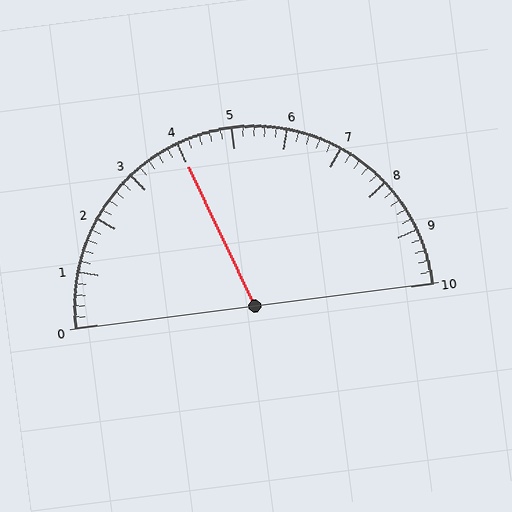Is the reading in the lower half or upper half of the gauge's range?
The reading is in the lower half of the range (0 to 10).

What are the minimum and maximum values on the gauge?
The gauge ranges from 0 to 10.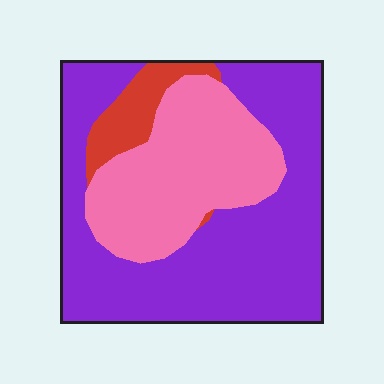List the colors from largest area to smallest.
From largest to smallest: purple, pink, red.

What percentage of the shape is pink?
Pink takes up about one third (1/3) of the shape.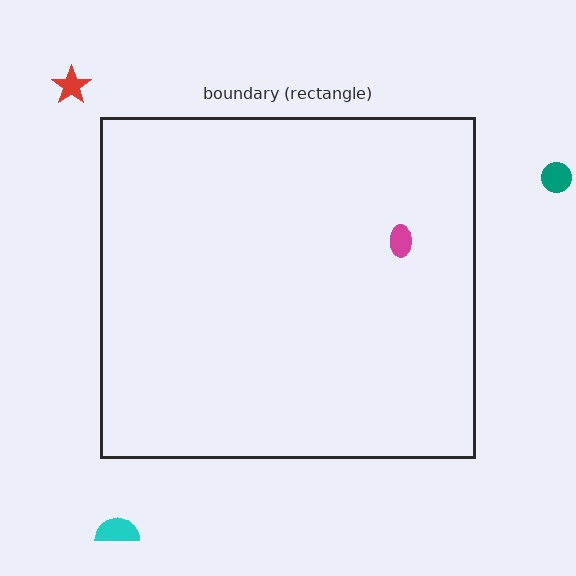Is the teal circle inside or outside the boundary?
Outside.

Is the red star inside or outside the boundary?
Outside.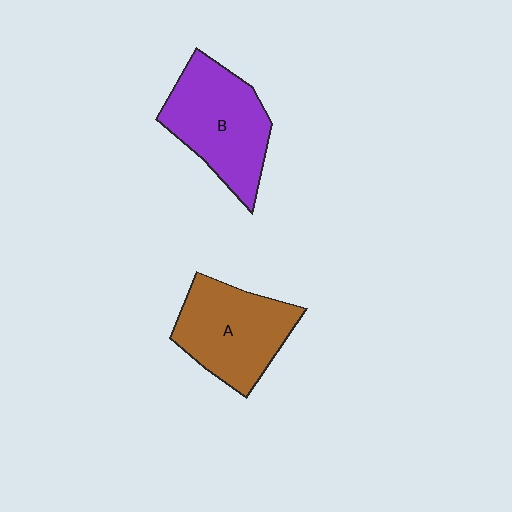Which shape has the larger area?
Shape B (purple).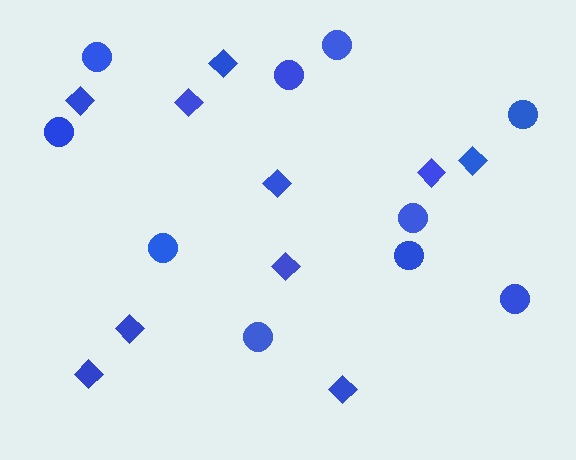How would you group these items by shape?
There are 2 groups: one group of diamonds (10) and one group of circles (10).